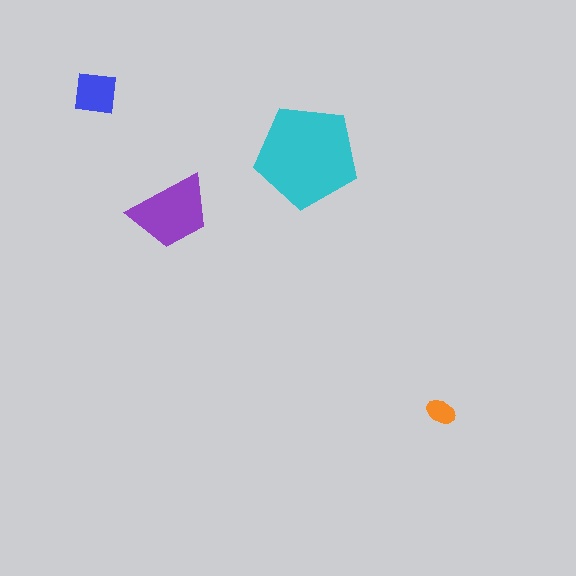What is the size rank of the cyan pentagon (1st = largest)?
1st.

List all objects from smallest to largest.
The orange ellipse, the blue square, the purple trapezoid, the cyan pentagon.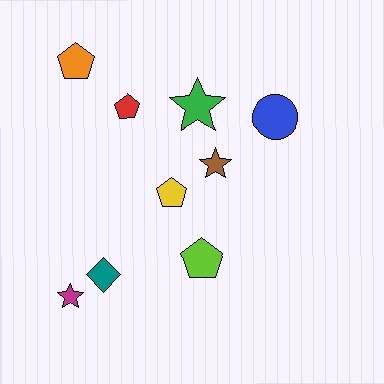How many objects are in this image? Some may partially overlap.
There are 9 objects.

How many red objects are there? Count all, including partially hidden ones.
There is 1 red object.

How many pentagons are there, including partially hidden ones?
There are 4 pentagons.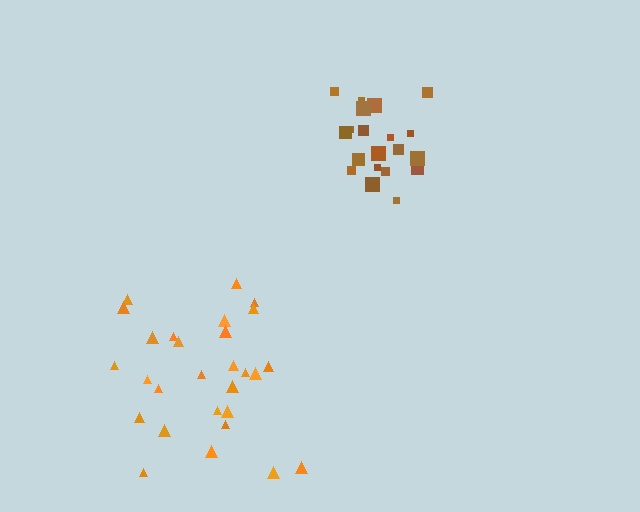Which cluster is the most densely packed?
Brown.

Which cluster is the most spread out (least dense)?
Orange.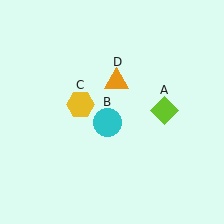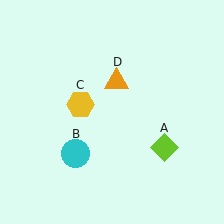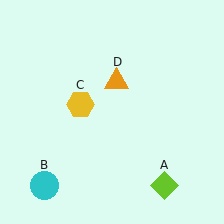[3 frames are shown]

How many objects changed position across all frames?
2 objects changed position: lime diamond (object A), cyan circle (object B).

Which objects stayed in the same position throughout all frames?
Yellow hexagon (object C) and orange triangle (object D) remained stationary.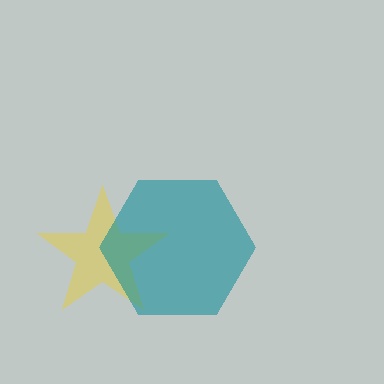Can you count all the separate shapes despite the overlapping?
Yes, there are 2 separate shapes.